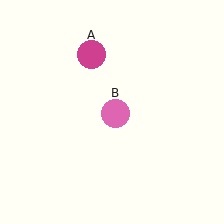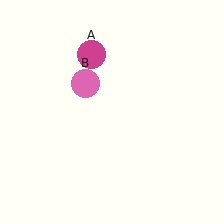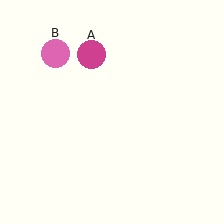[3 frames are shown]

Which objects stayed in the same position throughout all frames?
Magenta circle (object A) remained stationary.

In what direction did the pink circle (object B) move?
The pink circle (object B) moved up and to the left.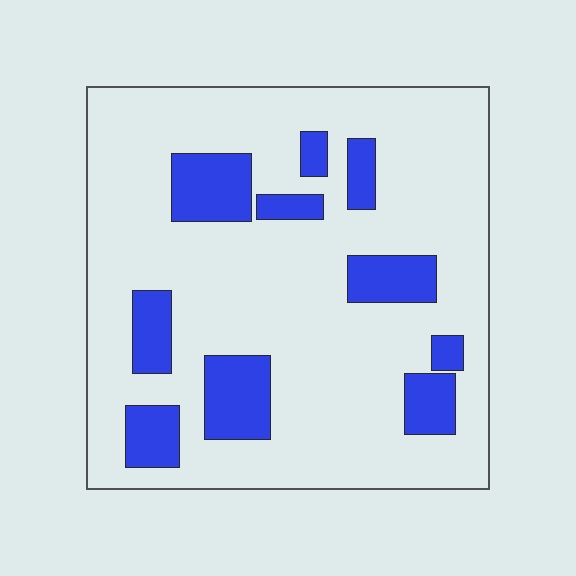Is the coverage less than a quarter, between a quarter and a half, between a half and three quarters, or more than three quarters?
Less than a quarter.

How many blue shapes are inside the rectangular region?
10.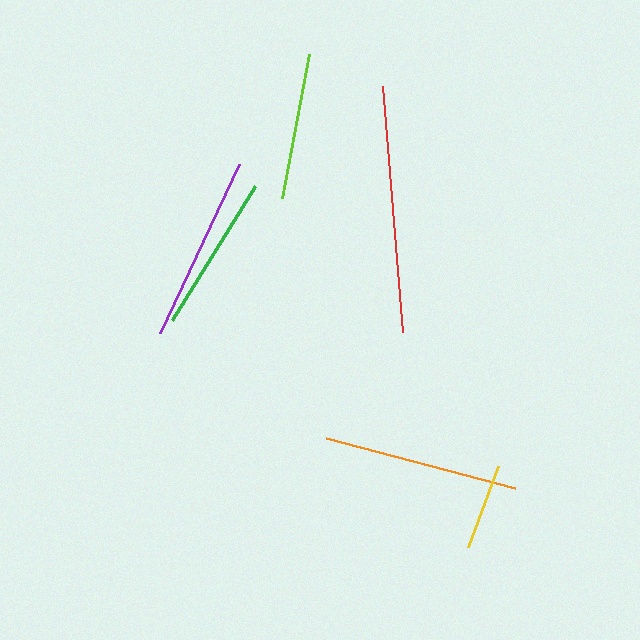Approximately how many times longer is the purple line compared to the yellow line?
The purple line is approximately 2.2 times the length of the yellow line.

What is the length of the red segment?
The red segment is approximately 247 pixels long.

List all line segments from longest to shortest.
From longest to shortest: red, orange, purple, green, lime, yellow.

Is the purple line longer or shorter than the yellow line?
The purple line is longer than the yellow line.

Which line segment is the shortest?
The yellow line is the shortest at approximately 86 pixels.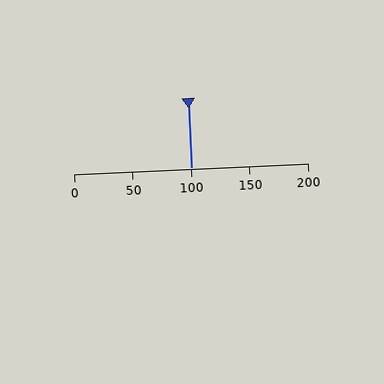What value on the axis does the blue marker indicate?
The marker indicates approximately 100.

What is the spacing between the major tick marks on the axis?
The major ticks are spaced 50 apart.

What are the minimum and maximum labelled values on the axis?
The axis runs from 0 to 200.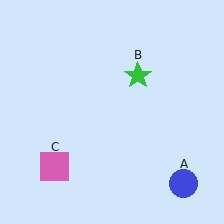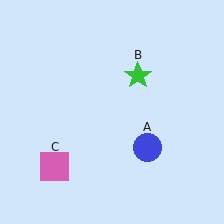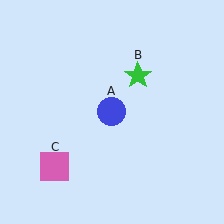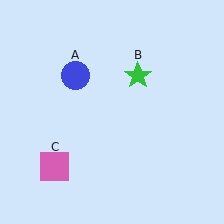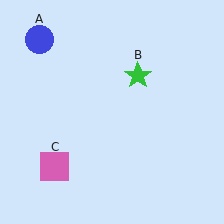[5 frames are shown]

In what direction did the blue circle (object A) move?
The blue circle (object A) moved up and to the left.